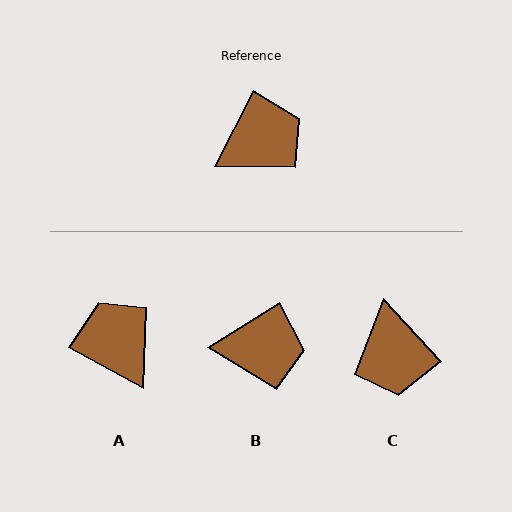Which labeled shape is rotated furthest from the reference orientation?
C, about 110 degrees away.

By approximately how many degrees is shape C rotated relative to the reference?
Approximately 110 degrees clockwise.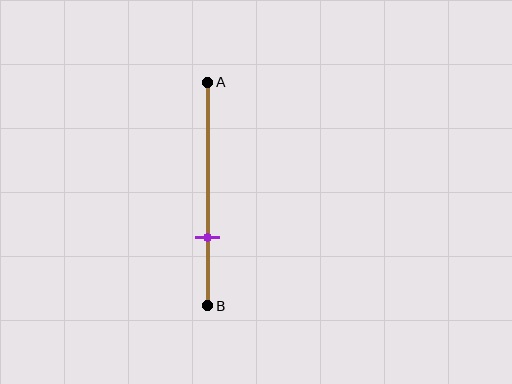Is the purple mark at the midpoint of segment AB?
No, the mark is at about 70% from A, not at the 50% midpoint.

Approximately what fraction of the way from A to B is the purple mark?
The purple mark is approximately 70% of the way from A to B.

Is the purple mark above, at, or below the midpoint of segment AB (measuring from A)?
The purple mark is below the midpoint of segment AB.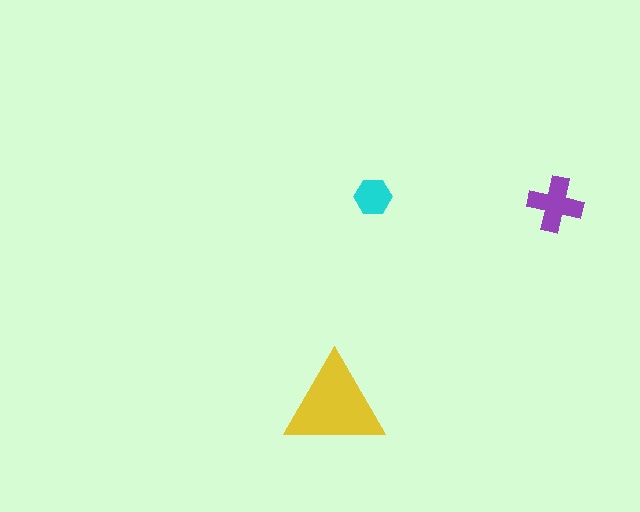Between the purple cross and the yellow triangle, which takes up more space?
The yellow triangle.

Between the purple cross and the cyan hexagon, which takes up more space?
The purple cross.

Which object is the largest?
The yellow triangle.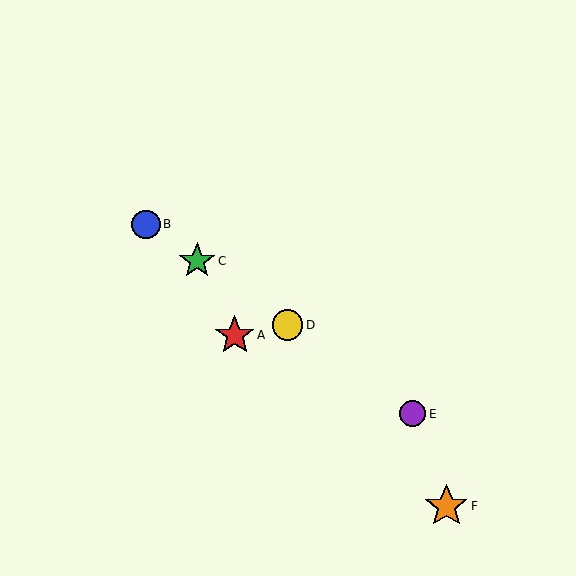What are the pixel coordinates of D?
Object D is at (287, 325).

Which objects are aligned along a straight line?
Objects B, C, D, E are aligned along a straight line.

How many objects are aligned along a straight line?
4 objects (B, C, D, E) are aligned along a straight line.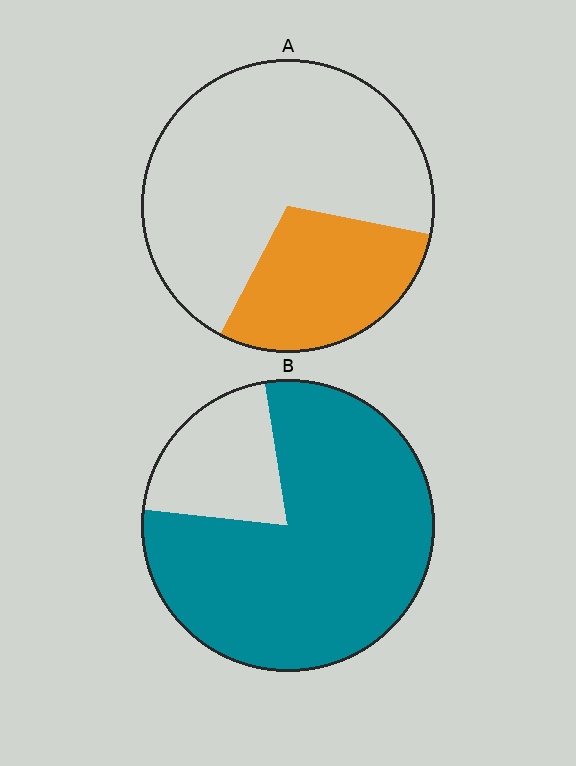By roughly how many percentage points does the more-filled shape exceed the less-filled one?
By roughly 50 percentage points (B over A).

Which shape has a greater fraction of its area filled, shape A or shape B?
Shape B.